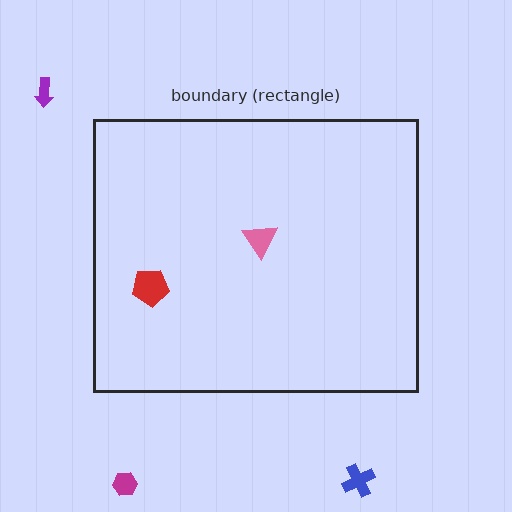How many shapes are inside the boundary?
2 inside, 3 outside.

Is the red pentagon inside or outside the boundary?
Inside.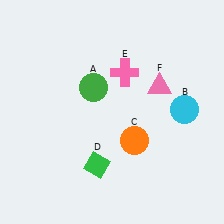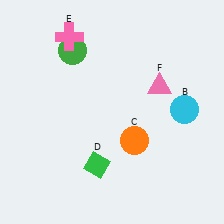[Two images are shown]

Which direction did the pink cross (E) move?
The pink cross (E) moved left.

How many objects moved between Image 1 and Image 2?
2 objects moved between the two images.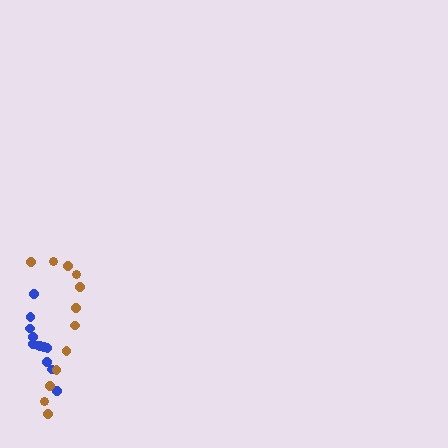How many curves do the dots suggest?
There are 2 distinct paths.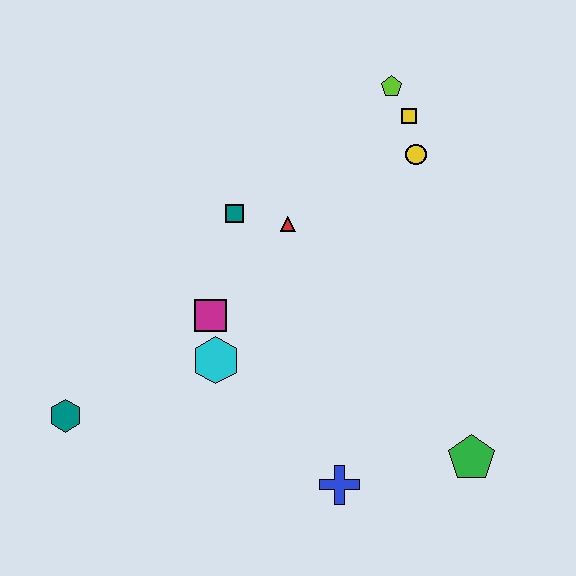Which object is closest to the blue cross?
The green pentagon is closest to the blue cross.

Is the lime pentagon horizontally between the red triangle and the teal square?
No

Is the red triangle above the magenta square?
Yes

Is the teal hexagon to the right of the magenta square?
No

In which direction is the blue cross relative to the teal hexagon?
The blue cross is to the right of the teal hexagon.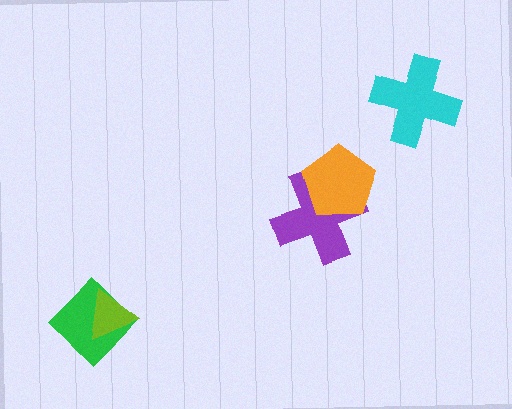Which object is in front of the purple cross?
The orange pentagon is in front of the purple cross.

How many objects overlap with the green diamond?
1 object overlaps with the green diamond.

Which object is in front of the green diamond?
The lime triangle is in front of the green diamond.